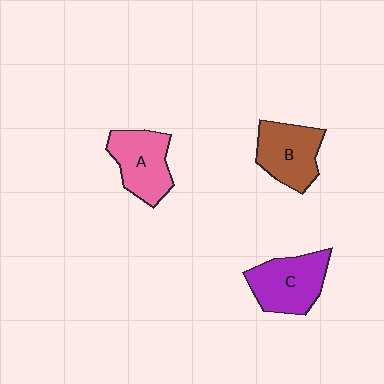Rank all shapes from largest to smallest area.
From largest to smallest: C (purple), A (pink), B (brown).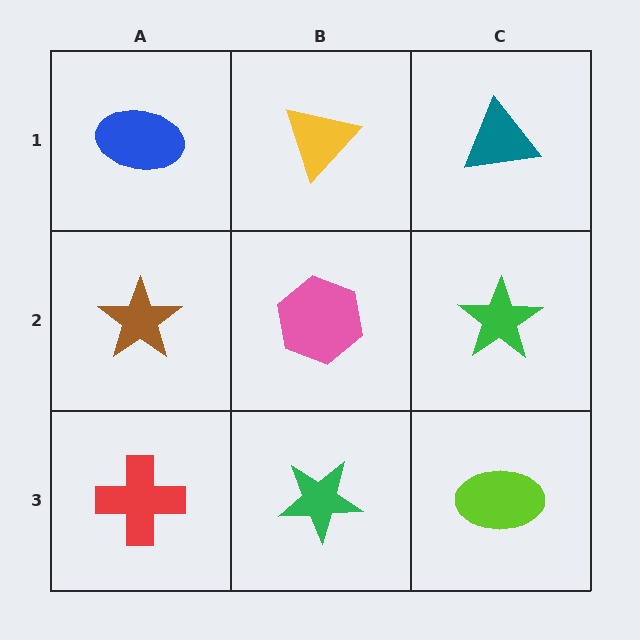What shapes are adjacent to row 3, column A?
A brown star (row 2, column A), a green star (row 3, column B).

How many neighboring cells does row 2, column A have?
3.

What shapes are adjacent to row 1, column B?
A pink hexagon (row 2, column B), a blue ellipse (row 1, column A), a teal triangle (row 1, column C).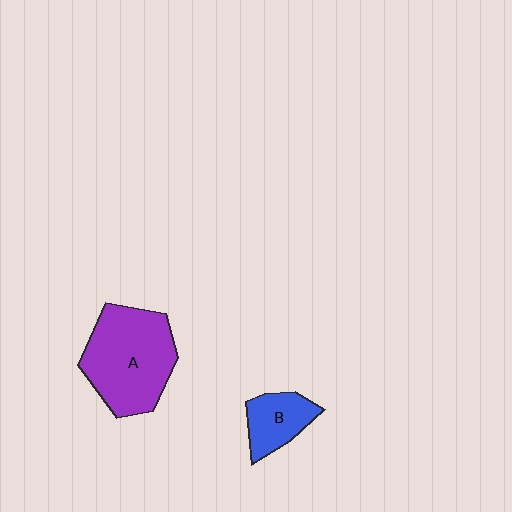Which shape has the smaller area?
Shape B (blue).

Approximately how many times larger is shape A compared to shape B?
Approximately 2.3 times.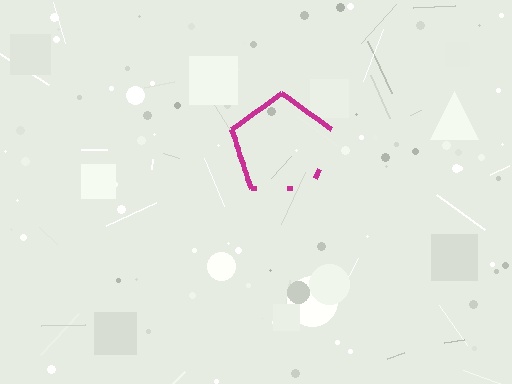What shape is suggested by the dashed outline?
The dashed outline suggests a pentagon.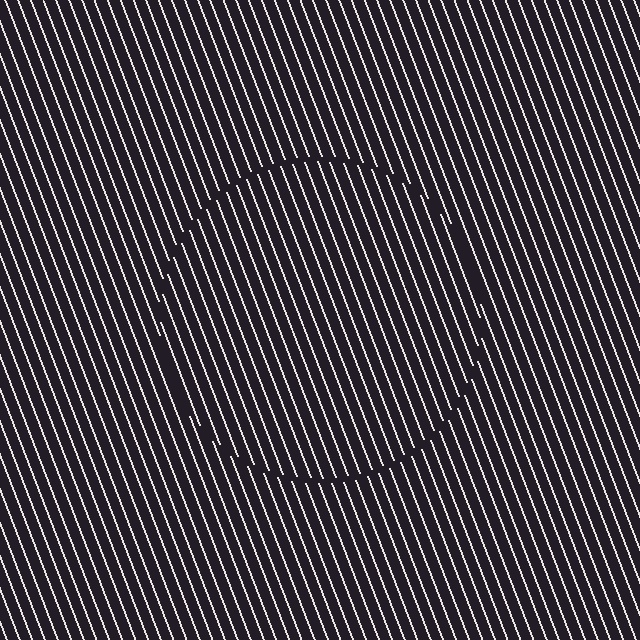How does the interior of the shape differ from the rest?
The interior of the shape contains the same grating, shifted by half a period — the contour is defined by the phase discontinuity where line-ends from the inner and outer gratings abut.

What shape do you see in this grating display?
An illusory circle. The interior of the shape contains the same grating, shifted by half a period — the contour is defined by the phase discontinuity where line-ends from the inner and outer gratings abut.